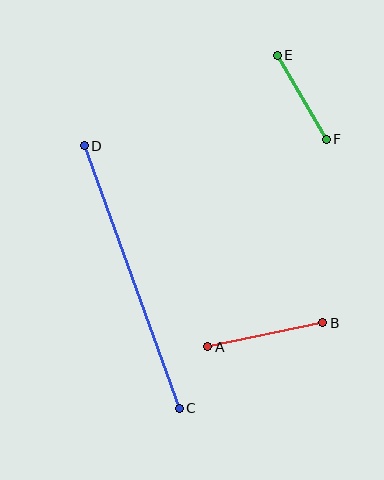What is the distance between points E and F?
The distance is approximately 97 pixels.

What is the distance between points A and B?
The distance is approximately 118 pixels.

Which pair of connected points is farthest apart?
Points C and D are farthest apart.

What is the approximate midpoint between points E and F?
The midpoint is at approximately (302, 97) pixels.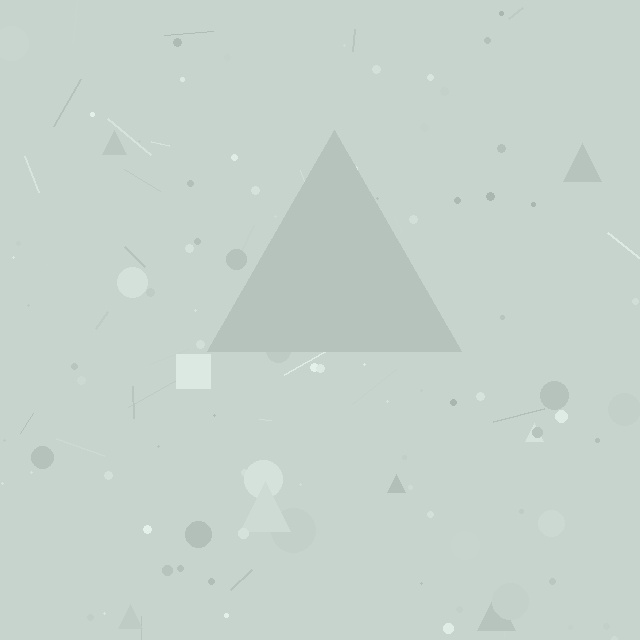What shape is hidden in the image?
A triangle is hidden in the image.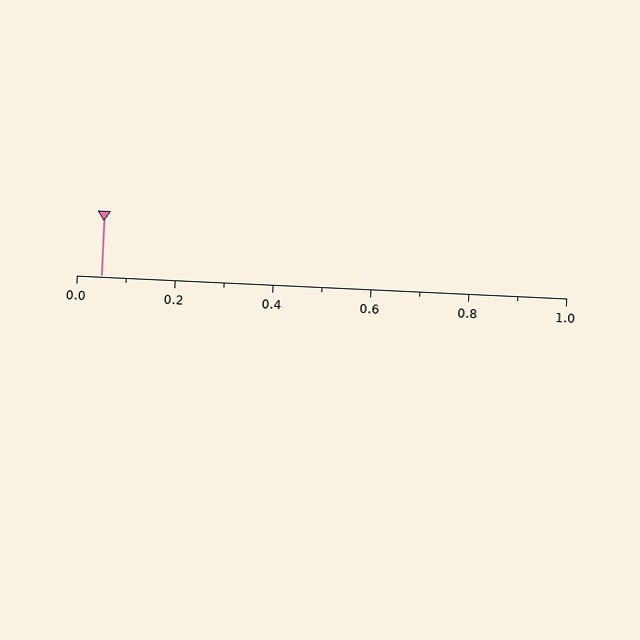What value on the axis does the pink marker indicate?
The marker indicates approximately 0.05.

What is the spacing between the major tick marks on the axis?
The major ticks are spaced 0.2 apart.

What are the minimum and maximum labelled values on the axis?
The axis runs from 0.0 to 1.0.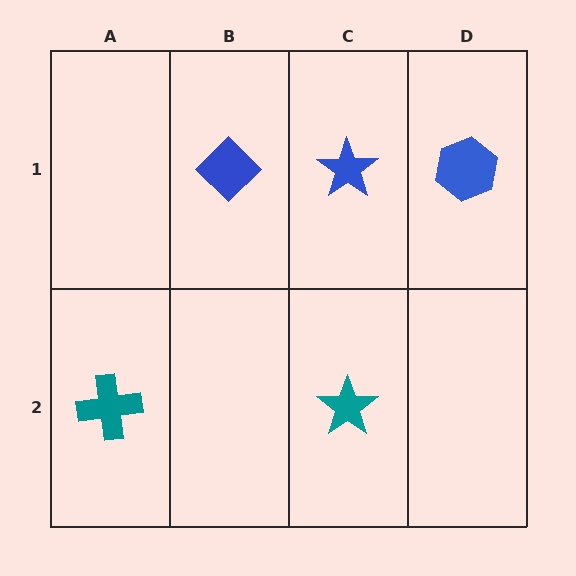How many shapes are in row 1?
3 shapes.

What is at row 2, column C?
A teal star.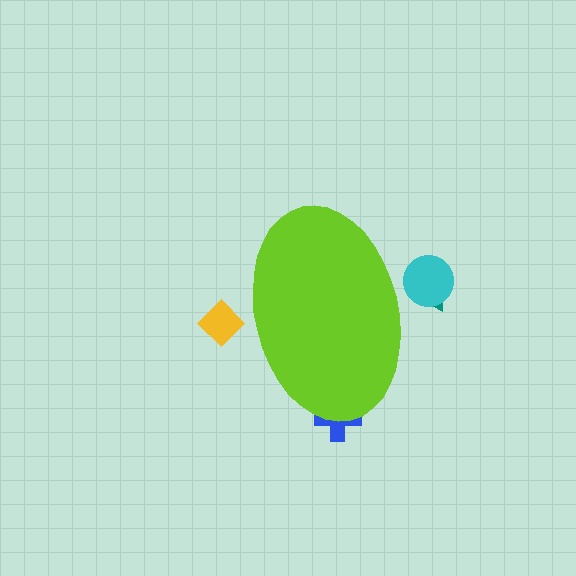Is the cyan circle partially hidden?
Yes, the cyan circle is partially hidden behind the lime ellipse.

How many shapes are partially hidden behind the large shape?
4 shapes are partially hidden.